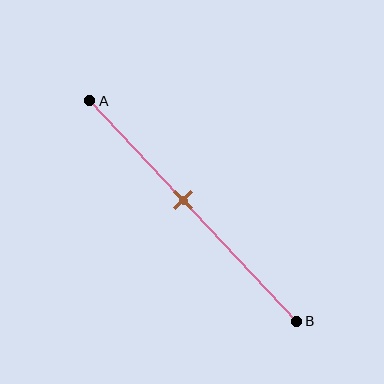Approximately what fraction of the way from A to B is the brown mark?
The brown mark is approximately 45% of the way from A to B.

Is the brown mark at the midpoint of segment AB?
No, the mark is at about 45% from A, not at the 50% midpoint.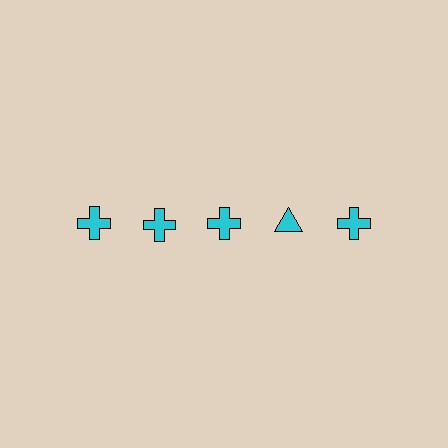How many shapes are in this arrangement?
There are 5 shapes arranged in a grid pattern.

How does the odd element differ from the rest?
It has a different shape: triangle instead of cross.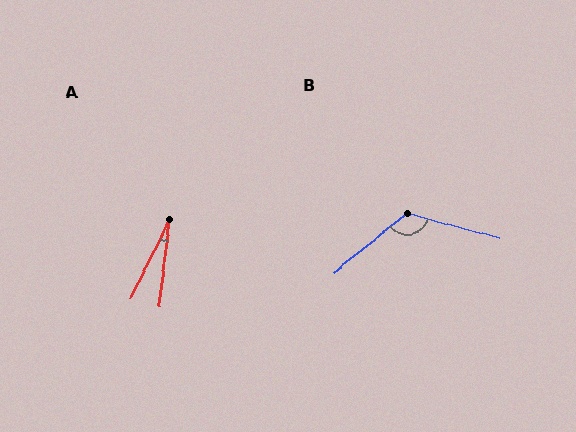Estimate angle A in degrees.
Approximately 19 degrees.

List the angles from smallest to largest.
A (19°), B (125°).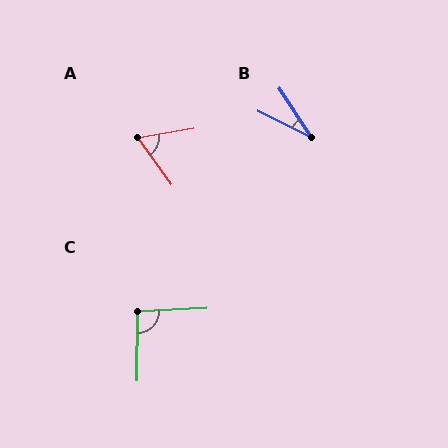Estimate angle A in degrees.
Approximately 63 degrees.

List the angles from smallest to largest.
B (31°), A (63°), C (93°).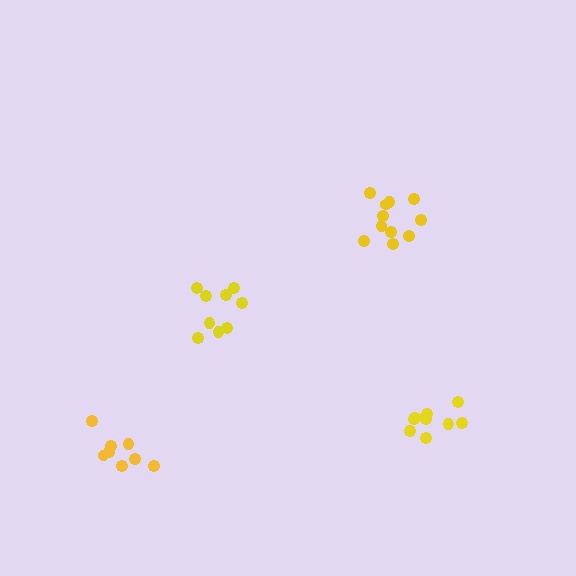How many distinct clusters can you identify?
There are 4 distinct clusters.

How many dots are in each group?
Group 1: 11 dots, Group 2: 9 dots, Group 3: 8 dots, Group 4: 10 dots (38 total).